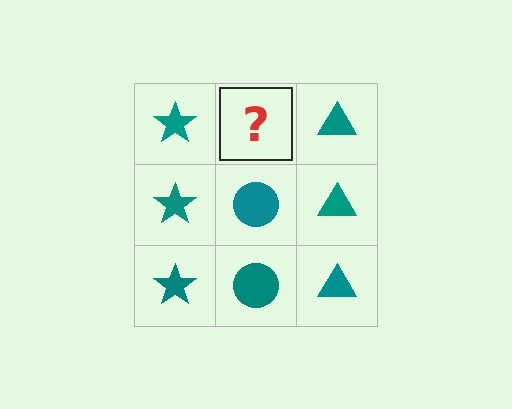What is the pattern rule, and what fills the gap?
The rule is that each column has a consistent shape. The gap should be filled with a teal circle.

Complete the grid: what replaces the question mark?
The question mark should be replaced with a teal circle.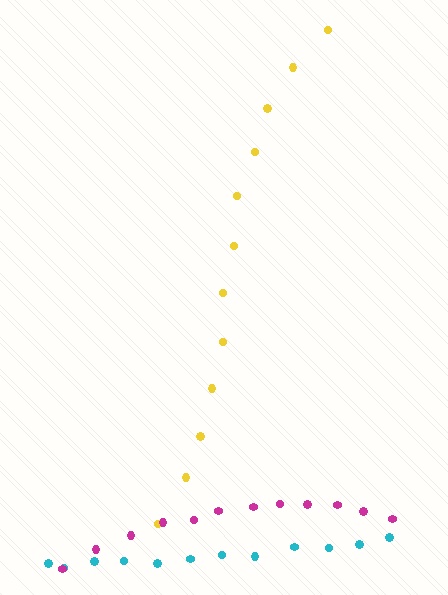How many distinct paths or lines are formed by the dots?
There are 3 distinct paths.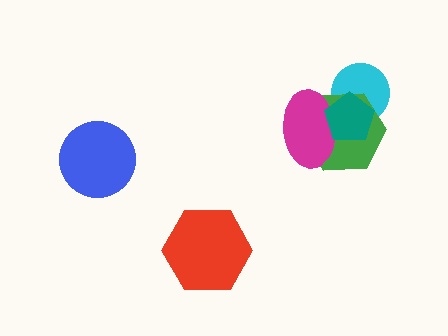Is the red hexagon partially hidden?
No, no other shape covers it.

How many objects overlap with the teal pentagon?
3 objects overlap with the teal pentagon.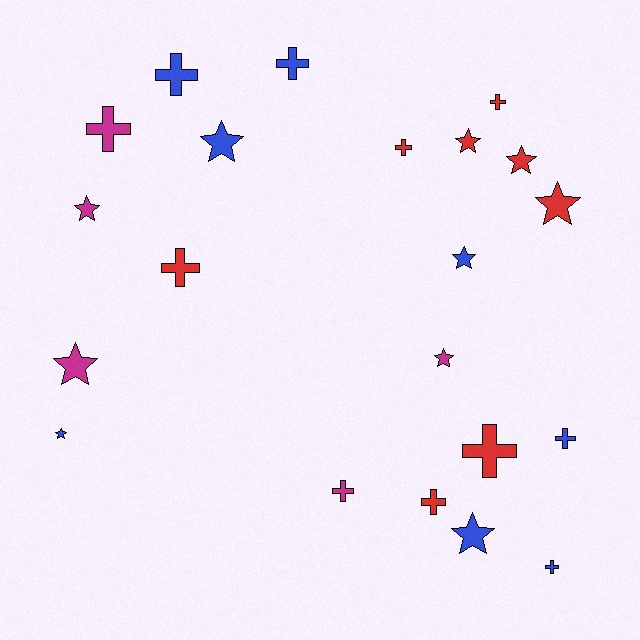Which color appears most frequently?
Blue, with 8 objects.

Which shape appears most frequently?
Cross, with 11 objects.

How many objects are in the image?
There are 21 objects.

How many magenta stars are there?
There are 3 magenta stars.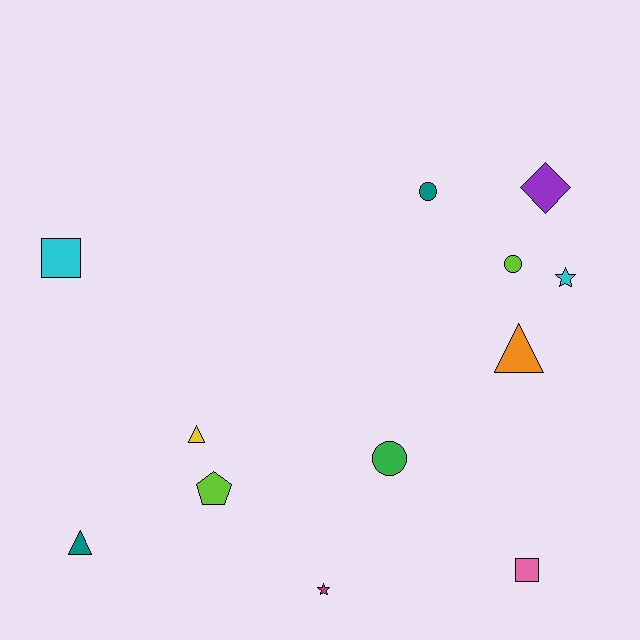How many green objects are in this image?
There is 1 green object.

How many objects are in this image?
There are 12 objects.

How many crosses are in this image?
There are no crosses.